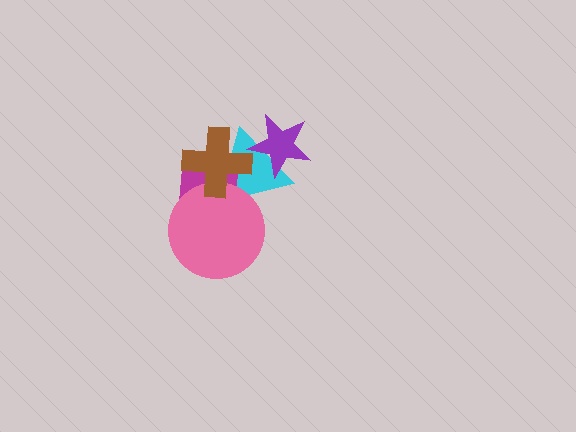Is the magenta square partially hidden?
Yes, it is partially covered by another shape.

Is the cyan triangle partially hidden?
Yes, it is partially covered by another shape.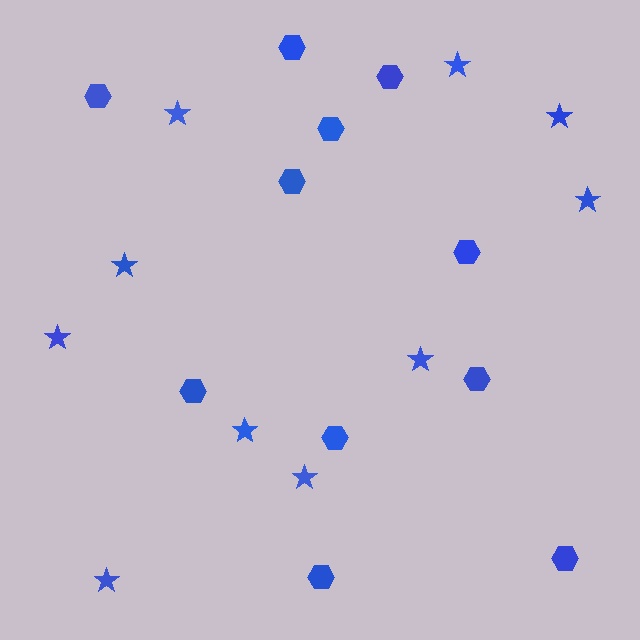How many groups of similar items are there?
There are 2 groups: one group of hexagons (11) and one group of stars (10).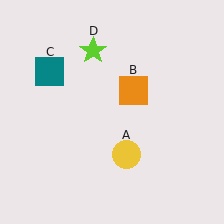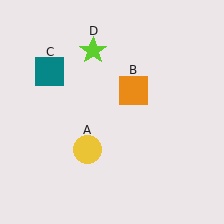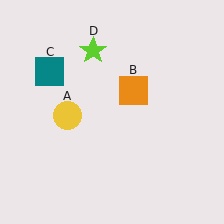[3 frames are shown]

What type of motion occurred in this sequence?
The yellow circle (object A) rotated clockwise around the center of the scene.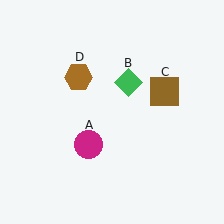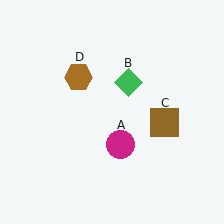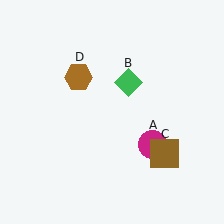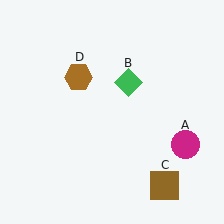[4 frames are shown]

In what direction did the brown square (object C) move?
The brown square (object C) moved down.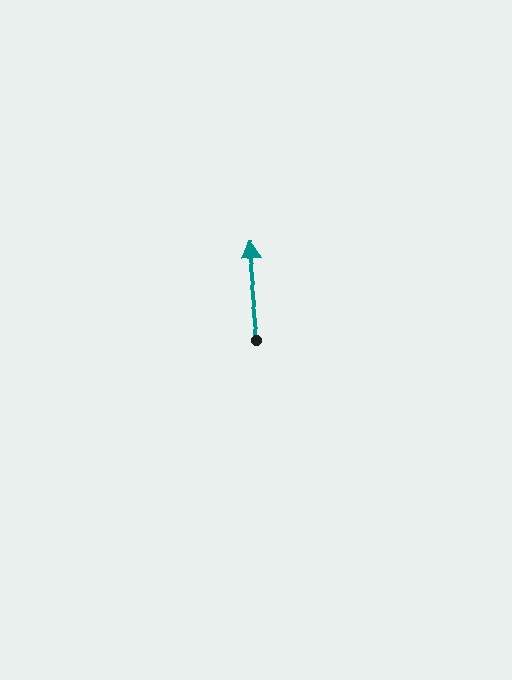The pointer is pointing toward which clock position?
Roughly 12 o'clock.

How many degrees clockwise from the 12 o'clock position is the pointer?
Approximately 354 degrees.